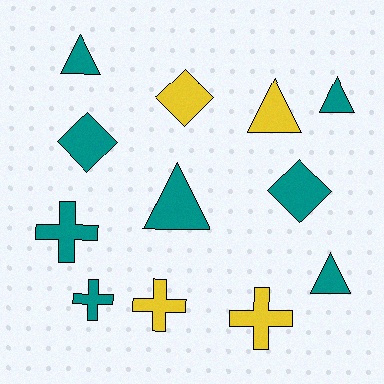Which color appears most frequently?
Teal, with 8 objects.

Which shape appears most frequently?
Triangle, with 5 objects.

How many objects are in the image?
There are 12 objects.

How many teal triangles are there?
There are 4 teal triangles.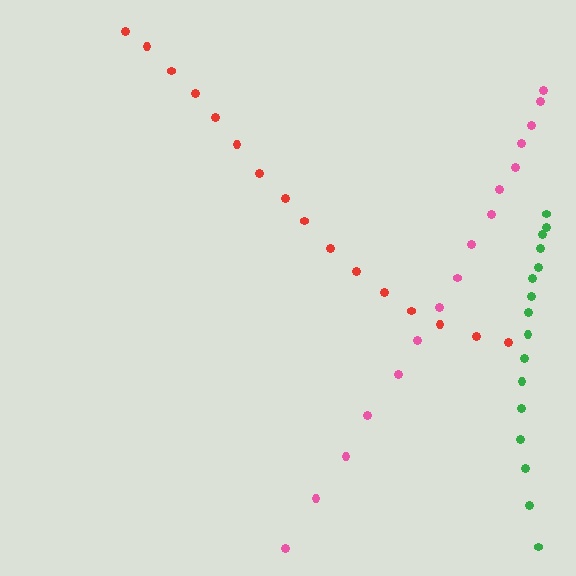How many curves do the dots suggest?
There are 3 distinct paths.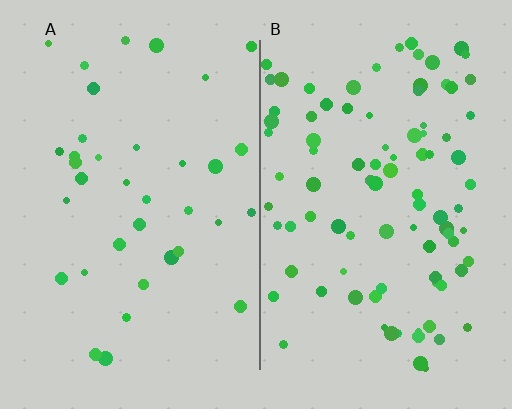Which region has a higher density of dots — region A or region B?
B (the right).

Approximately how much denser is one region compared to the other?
Approximately 2.7× — region B over region A.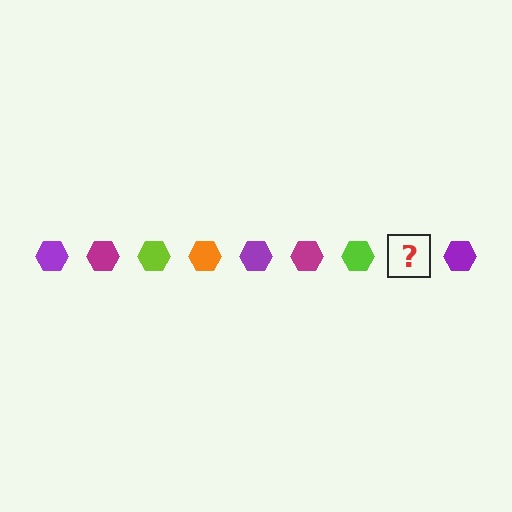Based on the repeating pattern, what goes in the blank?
The blank should be an orange hexagon.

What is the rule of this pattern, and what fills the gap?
The rule is that the pattern cycles through purple, magenta, lime, orange hexagons. The gap should be filled with an orange hexagon.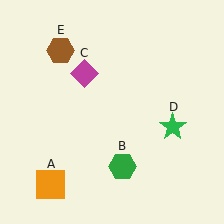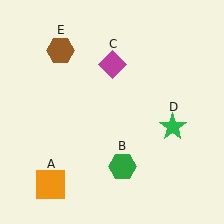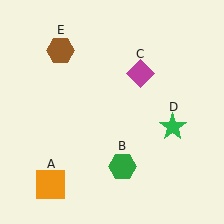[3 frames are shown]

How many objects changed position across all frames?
1 object changed position: magenta diamond (object C).